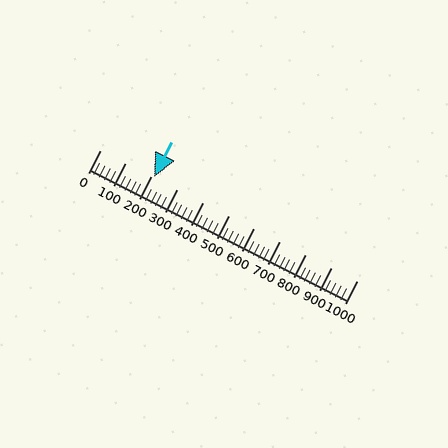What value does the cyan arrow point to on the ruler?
The cyan arrow points to approximately 210.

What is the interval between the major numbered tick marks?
The major tick marks are spaced 100 units apart.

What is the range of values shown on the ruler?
The ruler shows values from 0 to 1000.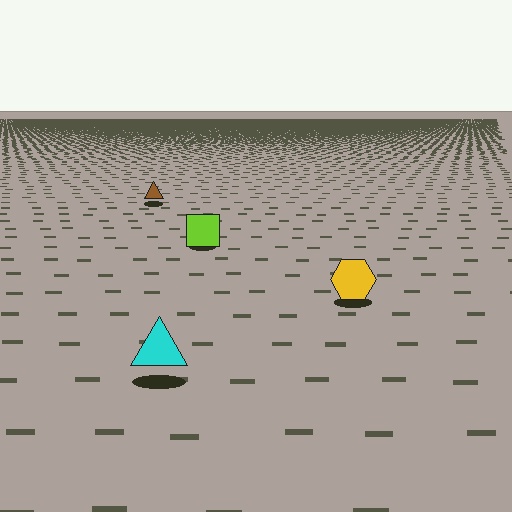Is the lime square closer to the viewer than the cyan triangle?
No. The cyan triangle is closer — you can tell from the texture gradient: the ground texture is coarser near it.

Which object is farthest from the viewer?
The brown triangle is farthest from the viewer. It appears smaller and the ground texture around it is denser.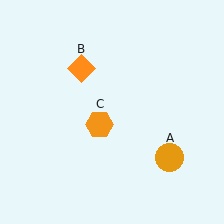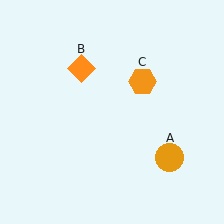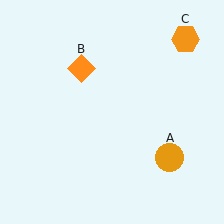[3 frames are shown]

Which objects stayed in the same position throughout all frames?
Orange circle (object A) and orange diamond (object B) remained stationary.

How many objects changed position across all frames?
1 object changed position: orange hexagon (object C).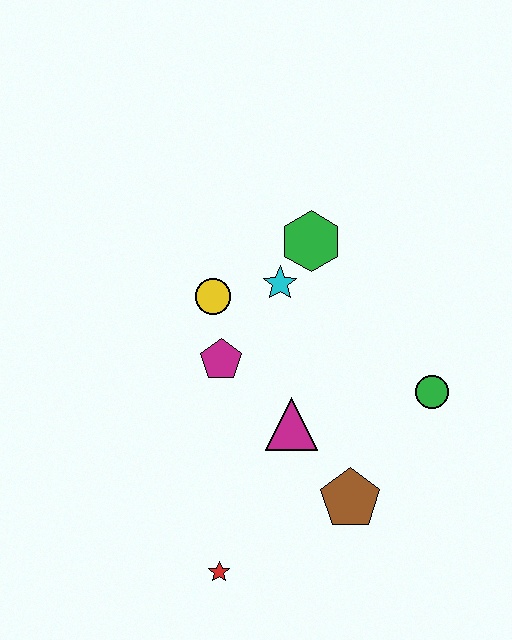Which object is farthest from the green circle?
The red star is farthest from the green circle.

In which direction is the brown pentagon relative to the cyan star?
The brown pentagon is below the cyan star.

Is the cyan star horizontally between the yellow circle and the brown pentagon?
Yes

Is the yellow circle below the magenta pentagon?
No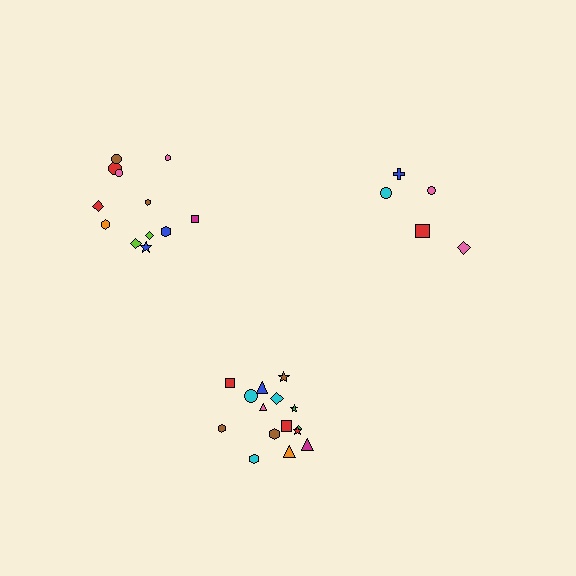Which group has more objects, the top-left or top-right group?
The top-left group.